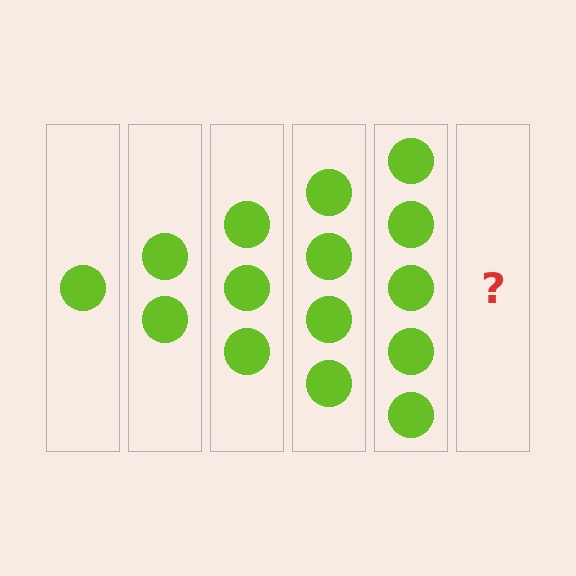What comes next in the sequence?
The next element should be 6 circles.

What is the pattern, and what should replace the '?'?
The pattern is that each step adds one more circle. The '?' should be 6 circles.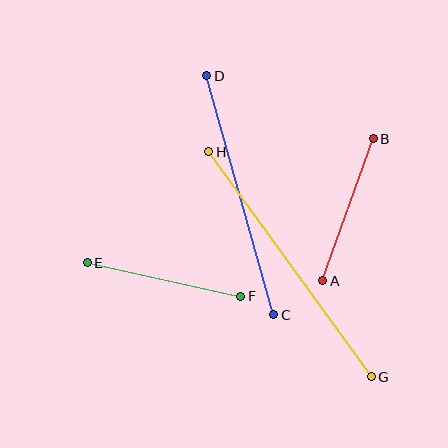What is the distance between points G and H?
The distance is approximately 277 pixels.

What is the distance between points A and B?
The distance is approximately 150 pixels.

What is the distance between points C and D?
The distance is approximately 248 pixels.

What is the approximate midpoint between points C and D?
The midpoint is at approximately (240, 195) pixels.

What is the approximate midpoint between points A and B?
The midpoint is at approximately (348, 210) pixels.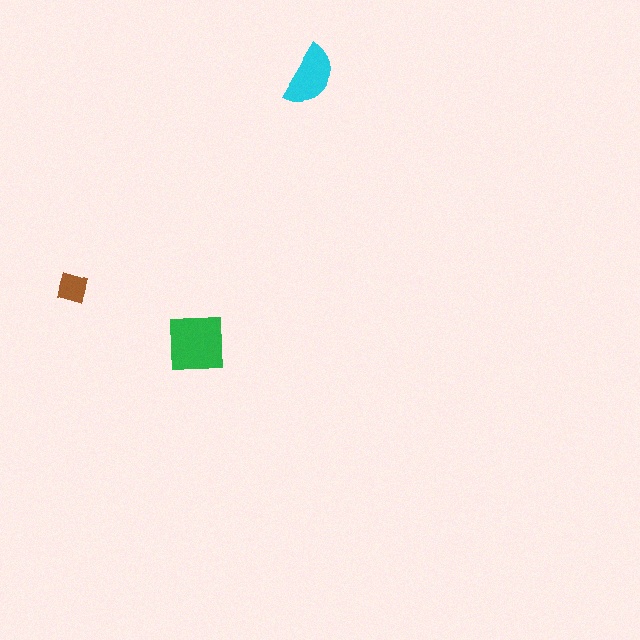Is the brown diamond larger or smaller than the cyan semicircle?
Smaller.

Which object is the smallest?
The brown diamond.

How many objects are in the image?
There are 3 objects in the image.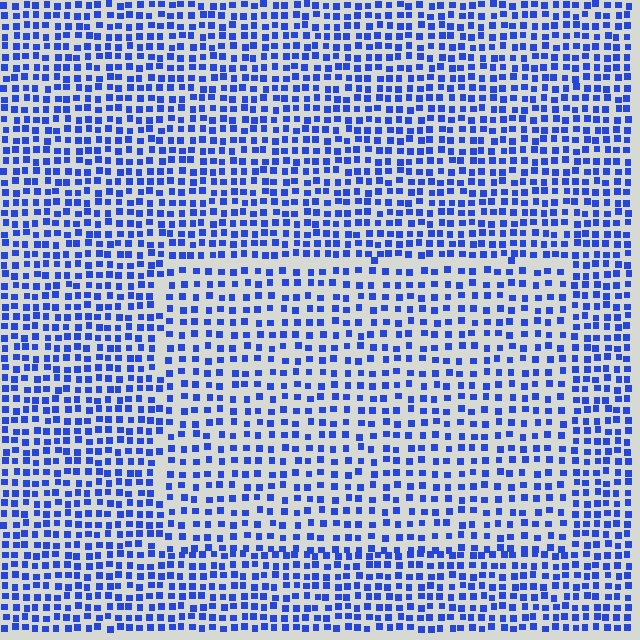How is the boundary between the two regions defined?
The boundary is defined by a change in element density (approximately 1.5x ratio). All elements are the same color, size, and shape.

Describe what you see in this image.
The image contains small blue elements arranged at two different densities. A rectangle-shaped region is visible where the elements are less densely packed than the surrounding area.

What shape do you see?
I see a rectangle.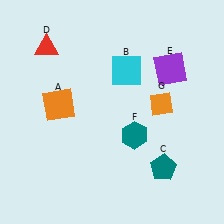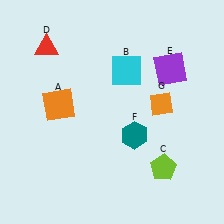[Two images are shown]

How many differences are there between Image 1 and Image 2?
There is 1 difference between the two images.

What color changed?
The pentagon (C) changed from teal in Image 1 to lime in Image 2.